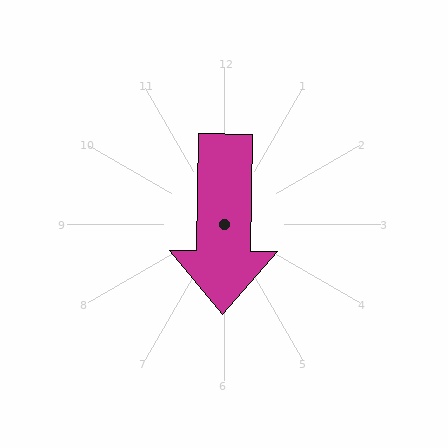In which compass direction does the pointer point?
South.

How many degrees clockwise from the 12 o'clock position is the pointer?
Approximately 181 degrees.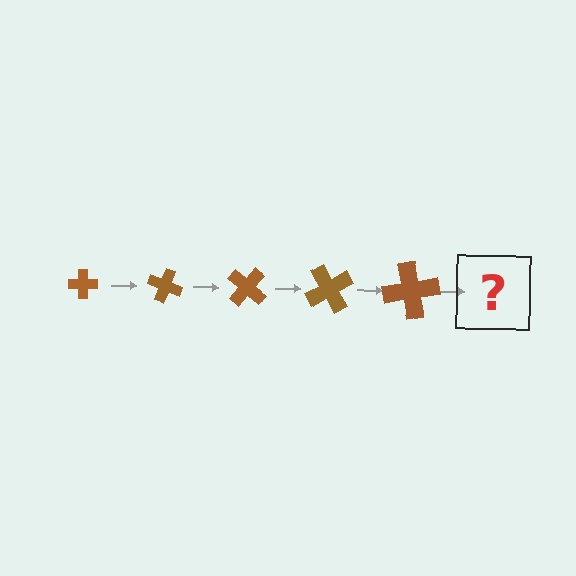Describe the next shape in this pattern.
It should be a cross, larger than the previous one and rotated 100 degrees from the start.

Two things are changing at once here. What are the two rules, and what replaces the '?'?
The two rules are that the cross grows larger each step and it rotates 20 degrees each step. The '?' should be a cross, larger than the previous one and rotated 100 degrees from the start.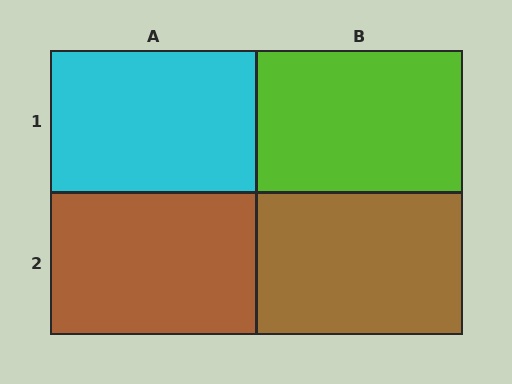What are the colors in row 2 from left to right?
Brown, brown.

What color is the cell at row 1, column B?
Lime.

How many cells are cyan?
1 cell is cyan.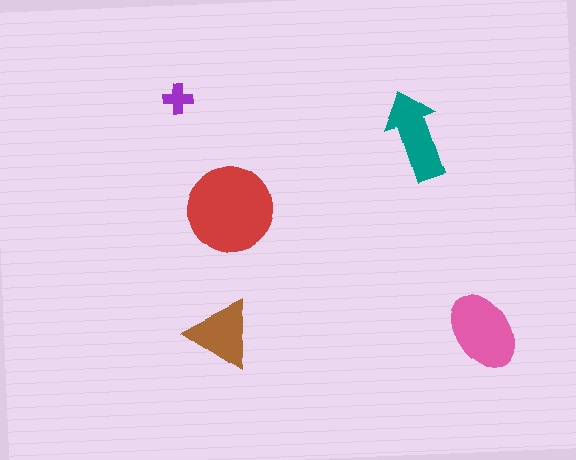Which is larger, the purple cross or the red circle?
The red circle.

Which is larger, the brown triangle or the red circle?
The red circle.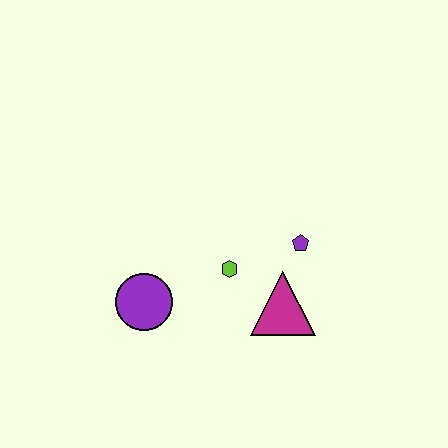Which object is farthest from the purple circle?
The purple pentagon is farthest from the purple circle.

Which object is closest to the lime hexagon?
The magenta triangle is closest to the lime hexagon.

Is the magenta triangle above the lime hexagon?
No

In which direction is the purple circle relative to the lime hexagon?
The purple circle is to the left of the lime hexagon.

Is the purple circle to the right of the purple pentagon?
No